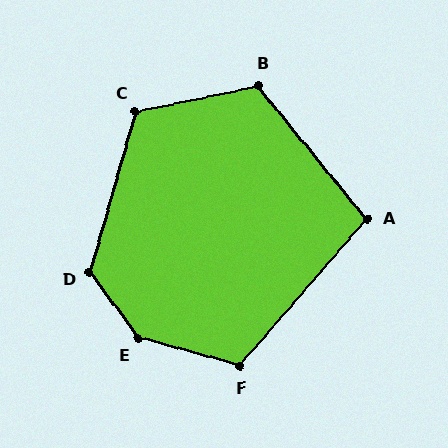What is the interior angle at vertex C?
Approximately 118 degrees (obtuse).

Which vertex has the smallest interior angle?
A, at approximately 100 degrees.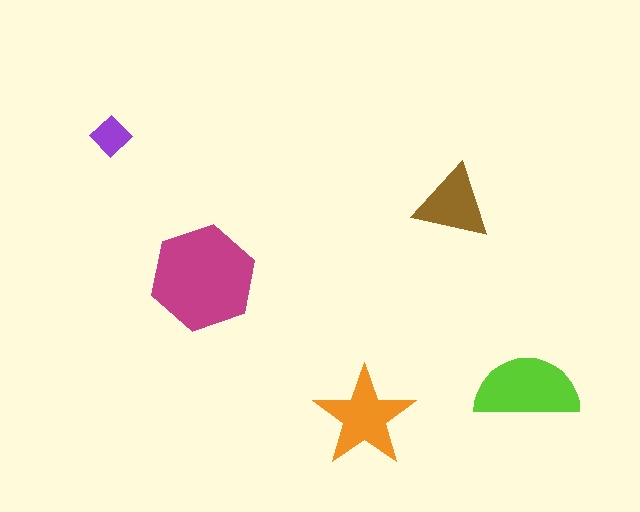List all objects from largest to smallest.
The magenta hexagon, the lime semicircle, the orange star, the brown triangle, the purple diamond.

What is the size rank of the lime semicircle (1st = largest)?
2nd.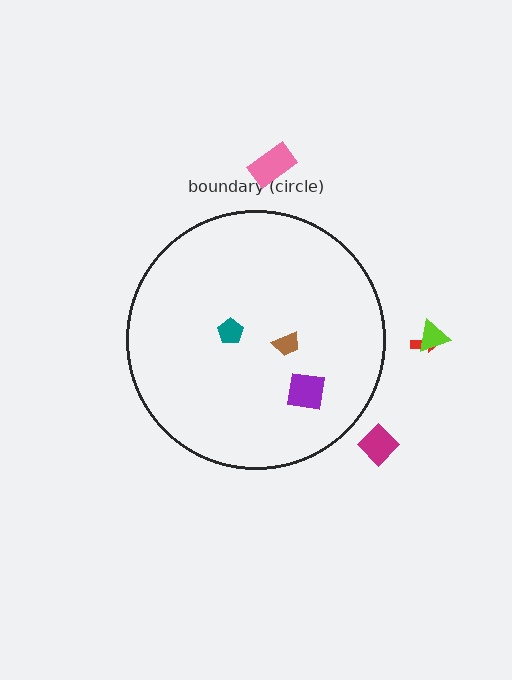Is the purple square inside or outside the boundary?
Inside.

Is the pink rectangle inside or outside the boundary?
Outside.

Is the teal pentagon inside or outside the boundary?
Inside.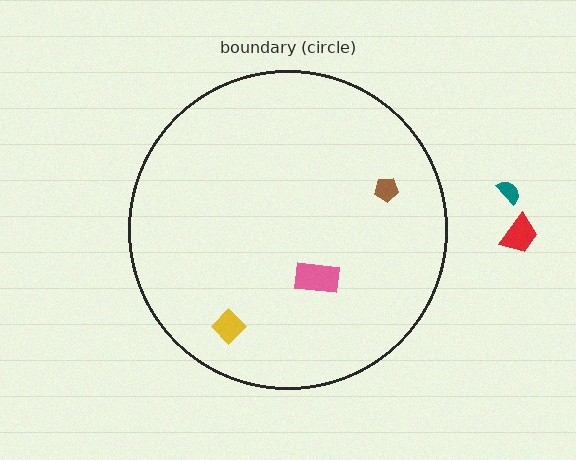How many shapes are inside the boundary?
3 inside, 2 outside.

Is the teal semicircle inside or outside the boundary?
Outside.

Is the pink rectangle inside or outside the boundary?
Inside.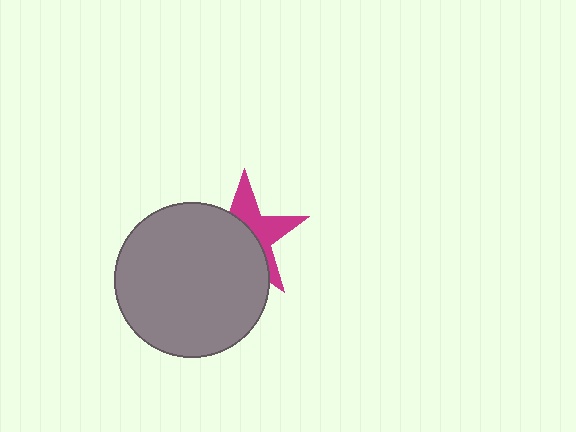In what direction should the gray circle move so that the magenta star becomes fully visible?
The gray circle should move toward the lower-left. That is the shortest direction to clear the overlap and leave the magenta star fully visible.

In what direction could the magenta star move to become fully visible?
The magenta star could move toward the upper-right. That would shift it out from behind the gray circle entirely.